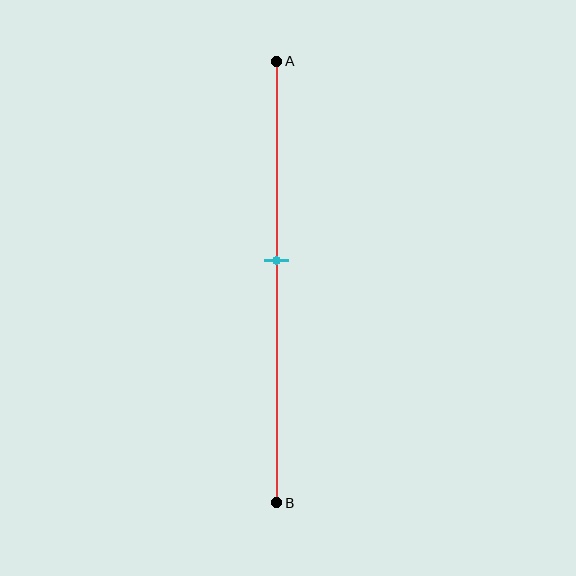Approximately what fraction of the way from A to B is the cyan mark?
The cyan mark is approximately 45% of the way from A to B.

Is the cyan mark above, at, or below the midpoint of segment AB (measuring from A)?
The cyan mark is above the midpoint of segment AB.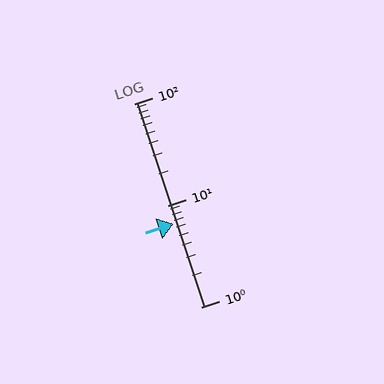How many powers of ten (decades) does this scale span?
The scale spans 2 decades, from 1 to 100.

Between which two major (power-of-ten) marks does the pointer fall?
The pointer is between 1 and 10.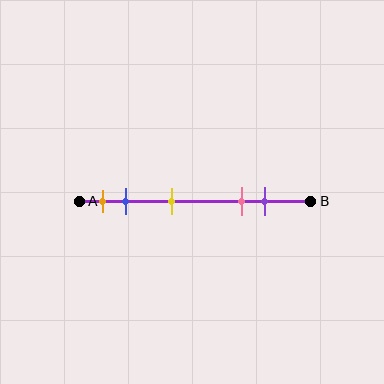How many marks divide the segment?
There are 5 marks dividing the segment.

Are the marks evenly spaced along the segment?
No, the marks are not evenly spaced.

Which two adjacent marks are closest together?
The orange and blue marks are the closest adjacent pair.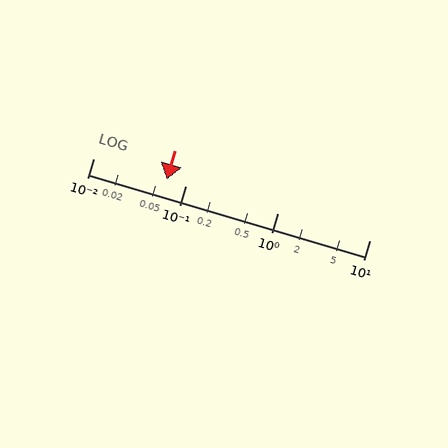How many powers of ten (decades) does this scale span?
The scale spans 3 decades, from 0.01 to 10.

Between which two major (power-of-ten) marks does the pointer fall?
The pointer is between 0.01 and 0.1.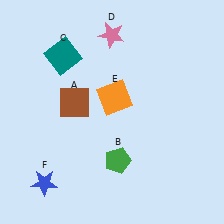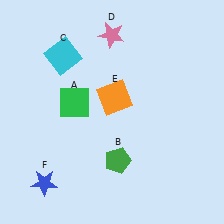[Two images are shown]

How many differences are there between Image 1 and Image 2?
There are 2 differences between the two images.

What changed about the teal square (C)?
In Image 1, C is teal. In Image 2, it changed to cyan.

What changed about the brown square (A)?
In Image 1, A is brown. In Image 2, it changed to green.